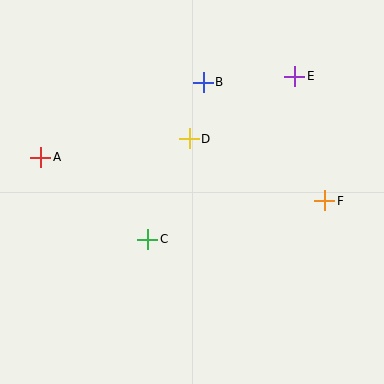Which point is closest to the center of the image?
Point D at (189, 139) is closest to the center.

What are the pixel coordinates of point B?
Point B is at (203, 82).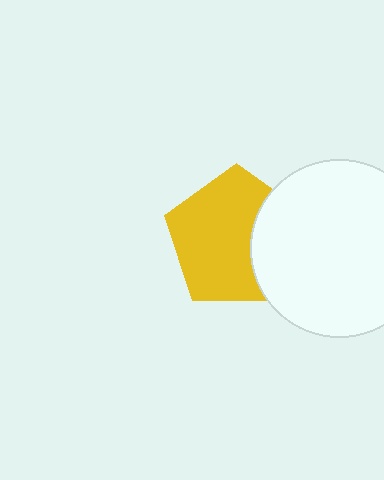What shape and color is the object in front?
The object in front is a white circle.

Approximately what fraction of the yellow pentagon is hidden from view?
Roughly 31% of the yellow pentagon is hidden behind the white circle.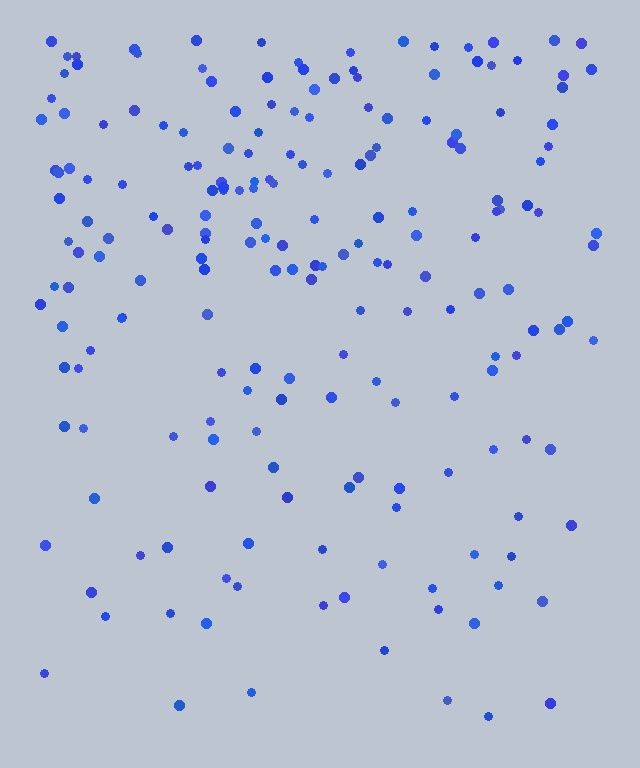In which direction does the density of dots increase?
From bottom to top, with the top side densest.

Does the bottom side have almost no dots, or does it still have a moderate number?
Still a moderate number, just noticeably fewer than the top.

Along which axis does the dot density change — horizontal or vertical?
Vertical.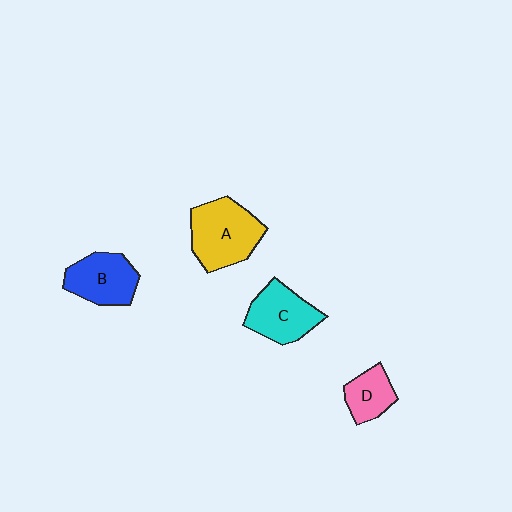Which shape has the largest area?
Shape A (yellow).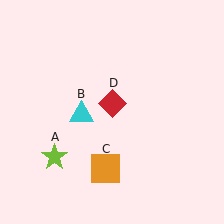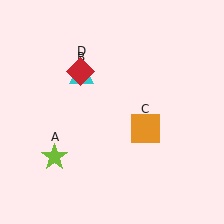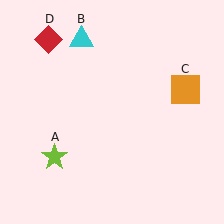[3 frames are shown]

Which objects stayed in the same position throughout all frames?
Lime star (object A) remained stationary.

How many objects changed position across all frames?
3 objects changed position: cyan triangle (object B), orange square (object C), red diamond (object D).